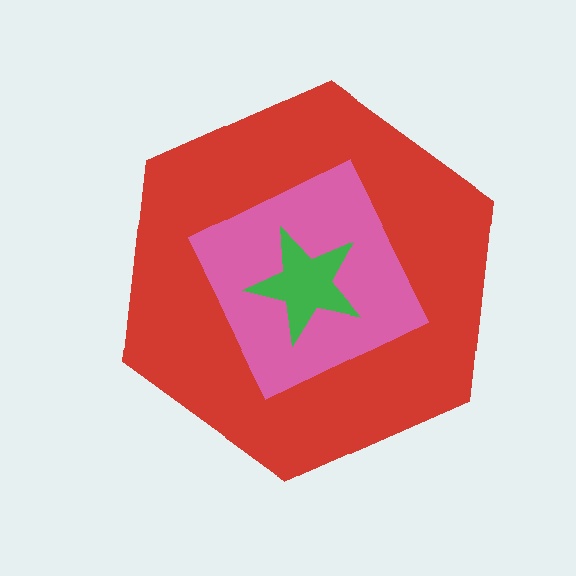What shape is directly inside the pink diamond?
The green star.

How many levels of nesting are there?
3.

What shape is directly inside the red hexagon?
The pink diamond.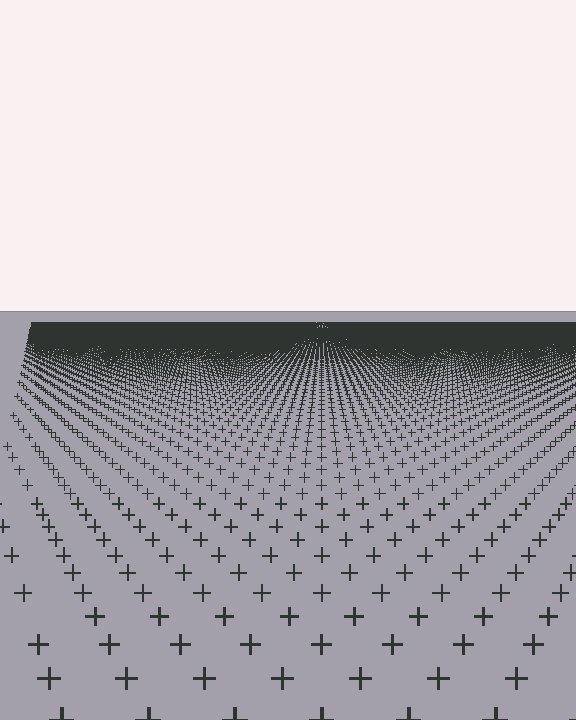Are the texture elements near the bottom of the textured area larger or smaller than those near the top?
Larger. Near the bottom, elements are closer to the viewer and appear at a bigger on-screen size.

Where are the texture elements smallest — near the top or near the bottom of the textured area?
Near the top.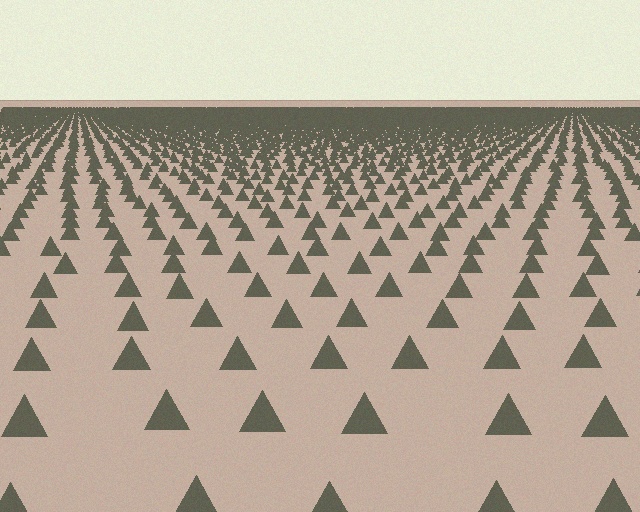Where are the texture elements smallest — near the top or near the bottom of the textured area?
Near the top.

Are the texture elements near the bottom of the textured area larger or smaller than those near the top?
Larger. Near the bottom, elements are closer to the viewer and appear at a bigger on-screen size.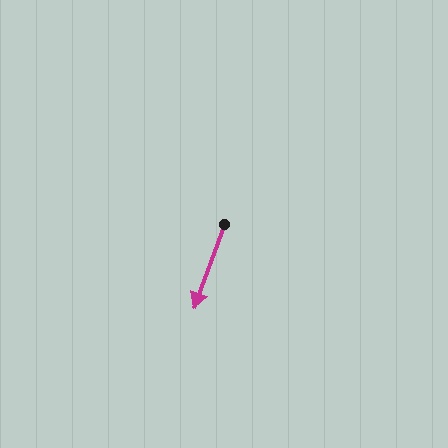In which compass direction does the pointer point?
South.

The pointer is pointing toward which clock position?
Roughly 7 o'clock.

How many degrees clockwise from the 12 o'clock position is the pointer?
Approximately 199 degrees.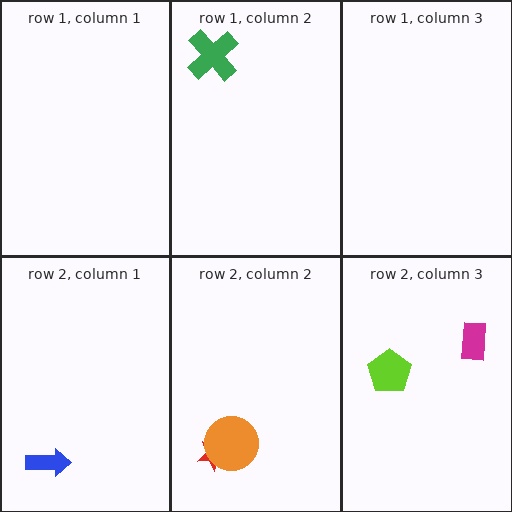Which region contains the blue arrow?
The row 2, column 1 region.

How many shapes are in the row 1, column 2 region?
1.